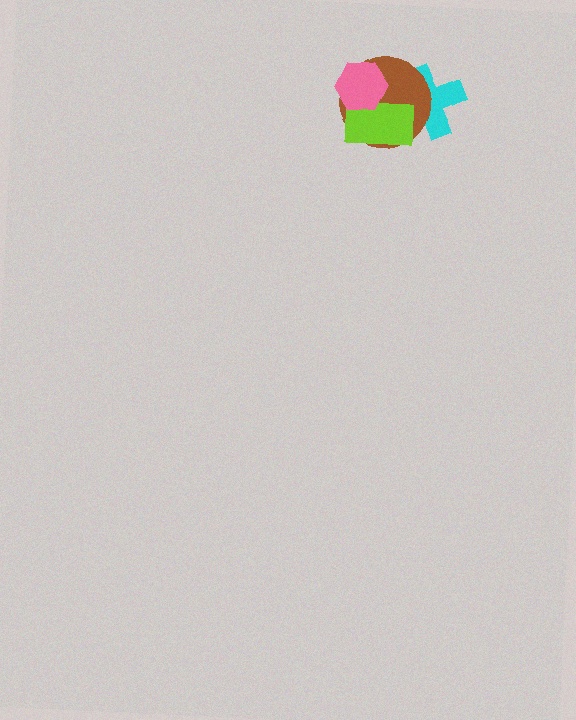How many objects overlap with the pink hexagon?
2 objects overlap with the pink hexagon.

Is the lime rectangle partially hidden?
Yes, it is partially covered by another shape.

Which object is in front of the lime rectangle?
The pink hexagon is in front of the lime rectangle.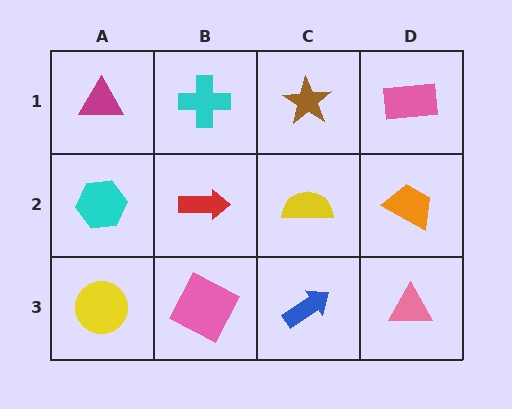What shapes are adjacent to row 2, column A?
A magenta triangle (row 1, column A), a yellow circle (row 3, column A), a red arrow (row 2, column B).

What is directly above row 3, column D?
An orange trapezoid.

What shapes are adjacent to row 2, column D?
A pink rectangle (row 1, column D), a pink triangle (row 3, column D), a yellow semicircle (row 2, column C).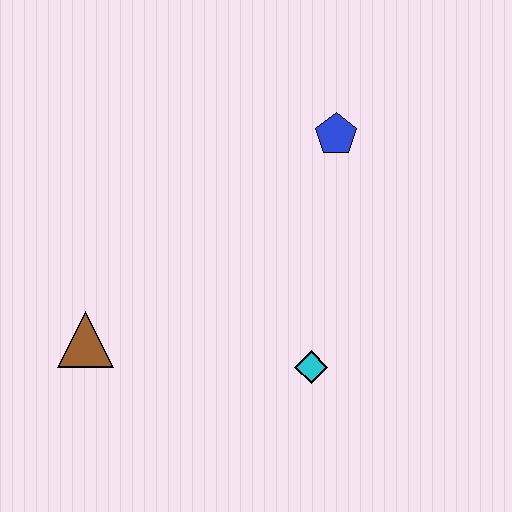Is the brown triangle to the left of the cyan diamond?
Yes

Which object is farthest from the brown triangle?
The blue pentagon is farthest from the brown triangle.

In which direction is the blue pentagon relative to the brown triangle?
The blue pentagon is to the right of the brown triangle.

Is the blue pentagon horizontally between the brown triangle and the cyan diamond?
No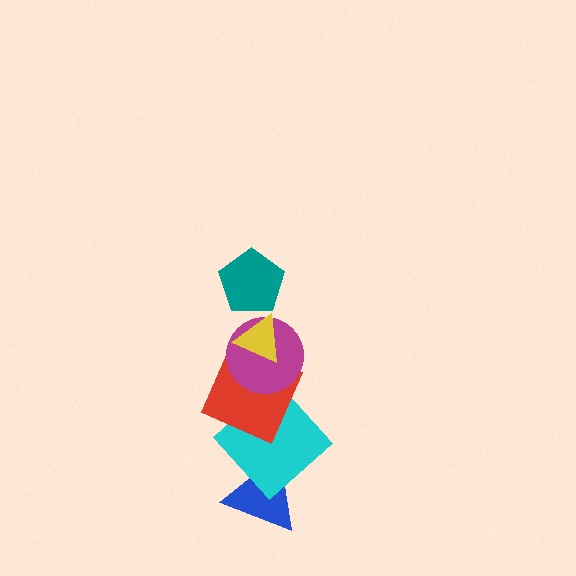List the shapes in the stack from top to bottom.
From top to bottom: the teal pentagon, the yellow triangle, the magenta circle, the red square, the cyan diamond, the blue triangle.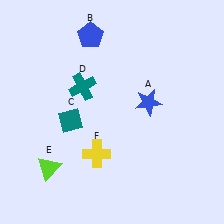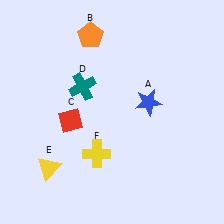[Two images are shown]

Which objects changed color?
B changed from blue to orange. C changed from teal to red. E changed from lime to yellow.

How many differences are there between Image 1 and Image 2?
There are 3 differences between the two images.